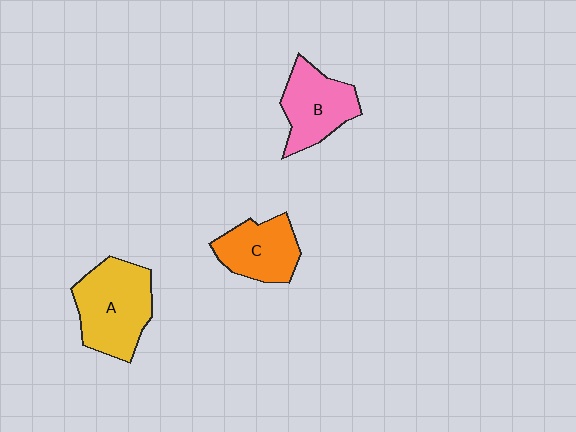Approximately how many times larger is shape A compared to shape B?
Approximately 1.3 times.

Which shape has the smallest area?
Shape C (orange).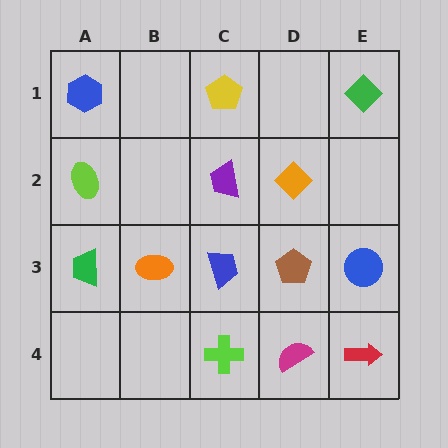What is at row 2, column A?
A lime ellipse.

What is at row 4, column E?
A red arrow.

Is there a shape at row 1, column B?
No, that cell is empty.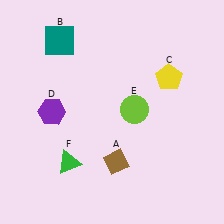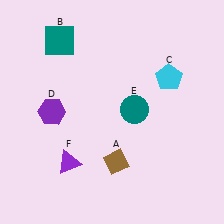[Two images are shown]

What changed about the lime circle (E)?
In Image 1, E is lime. In Image 2, it changed to teal.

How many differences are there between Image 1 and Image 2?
There are 3 differences between the two images.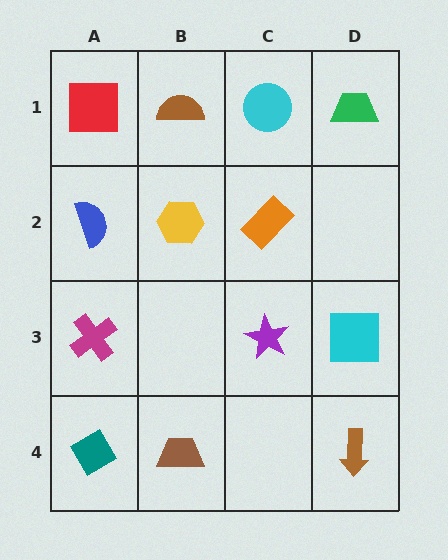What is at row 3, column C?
A purple star.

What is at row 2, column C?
An orange rectangle.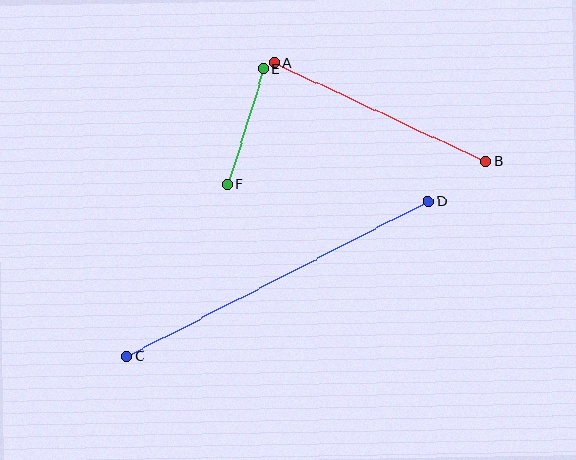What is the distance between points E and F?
The distance is approximately 121 pixels.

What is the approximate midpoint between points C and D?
The midpoint is at approximately (278, 279) pixels.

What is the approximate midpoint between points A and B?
The midpoint is at approximately (380, 112) pixels.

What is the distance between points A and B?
The distance is approximately 233 pixels.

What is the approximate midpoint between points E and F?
The midpoint is at approximately (245, 127) pixels.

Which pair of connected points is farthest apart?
Points C and D are farthest apart.